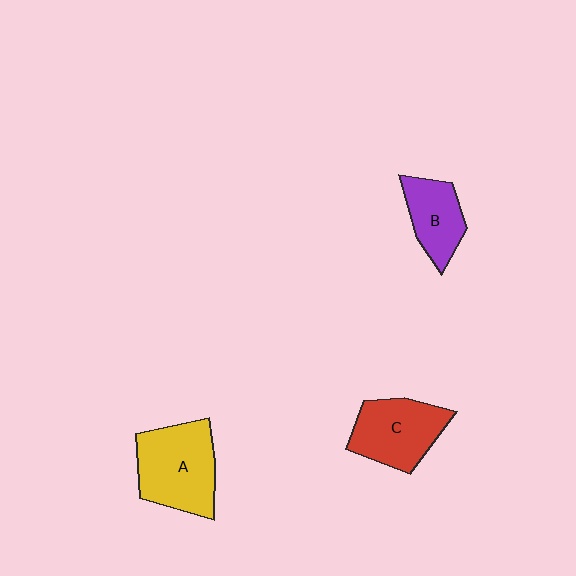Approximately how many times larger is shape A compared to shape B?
Approximately 1.6 times.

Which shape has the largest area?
Shape A (yellow).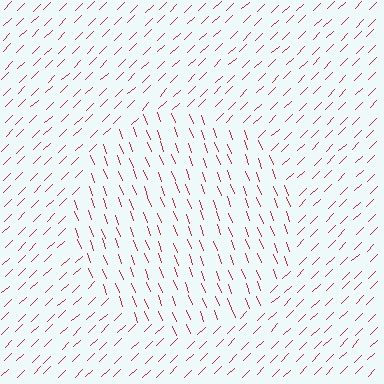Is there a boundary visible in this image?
Yes, there is a texture boundary formed by a change in line orientation.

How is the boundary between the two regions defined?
The boundary is defined purely by a change in line orientation (approximately 66 degrees difference). All lines are the same color and thickness.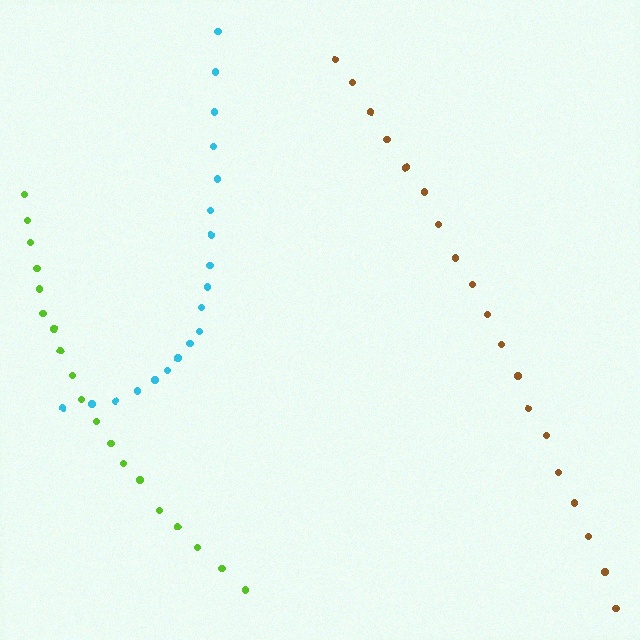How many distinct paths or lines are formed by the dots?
There are 3 distinct paths.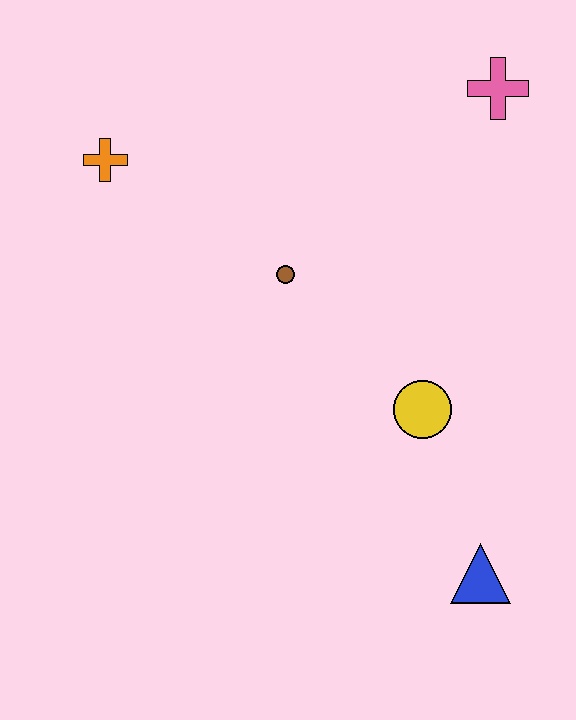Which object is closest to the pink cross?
The brown circle is closest to the pink cross.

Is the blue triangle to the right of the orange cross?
Yes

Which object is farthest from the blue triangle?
The orange cross is farthest from the blue triangle.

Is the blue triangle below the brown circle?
Yes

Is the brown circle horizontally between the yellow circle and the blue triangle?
No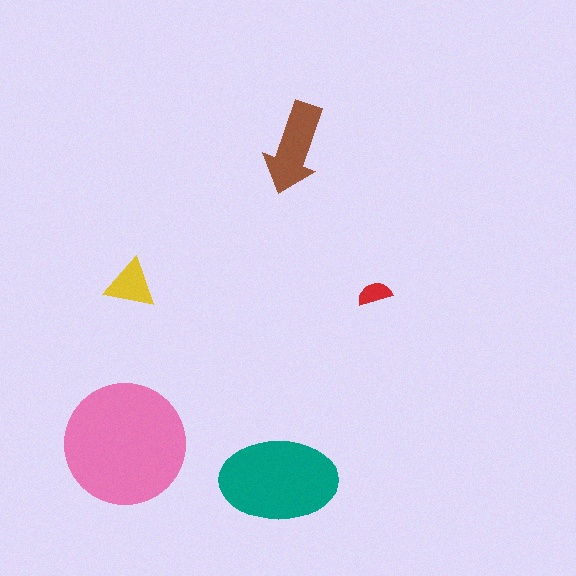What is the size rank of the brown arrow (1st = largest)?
3rd.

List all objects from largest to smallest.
The pink circle, the teal ellipse, the brown arrow, the yellow triangle, the red semicircle.